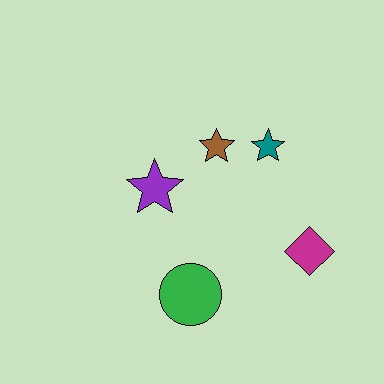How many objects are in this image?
There are 5 objects.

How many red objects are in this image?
There are no red objects.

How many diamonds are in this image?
There is 1 diamond.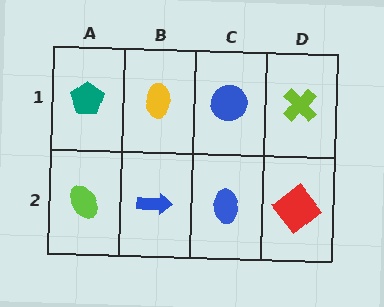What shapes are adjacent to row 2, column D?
A lime cross (row 1, column D), a blue ellipse (row 2, column C).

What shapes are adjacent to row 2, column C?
A blue circle (row 1, column C), a blue arrow (row 2, column B), a red diamond (row 2, column D).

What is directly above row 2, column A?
A teal pentagon.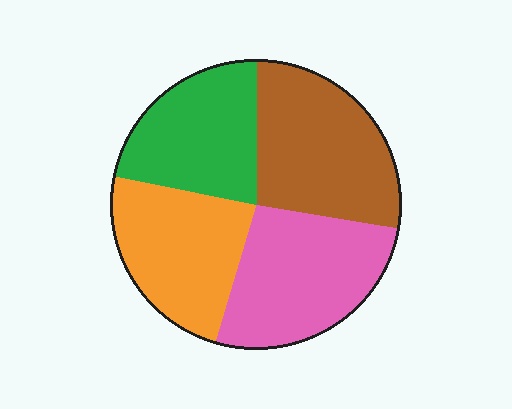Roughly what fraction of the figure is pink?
Pink takes up about one quarter (1/4) of the figure.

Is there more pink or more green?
Pink.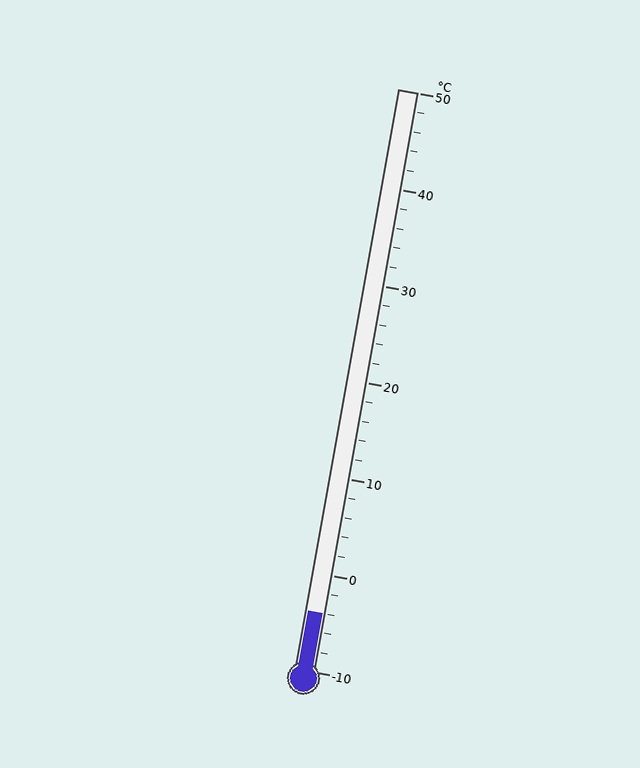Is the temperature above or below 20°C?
The temperature is below 20°C.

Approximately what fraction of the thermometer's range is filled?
The thermometer is filled to approximately 10% of its range.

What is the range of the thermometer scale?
The thermometer scale ranges from -10°C to 50°C.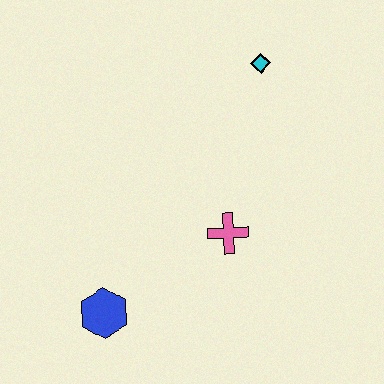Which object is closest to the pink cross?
The blue hexagon is closest to the pink cross.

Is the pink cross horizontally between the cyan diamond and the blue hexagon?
Yes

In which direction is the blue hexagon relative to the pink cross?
The blue hexagon is to the left of the pink cross.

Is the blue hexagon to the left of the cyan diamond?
Yes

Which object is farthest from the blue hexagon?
The cyan diamond is farthest from the blue hexagon.